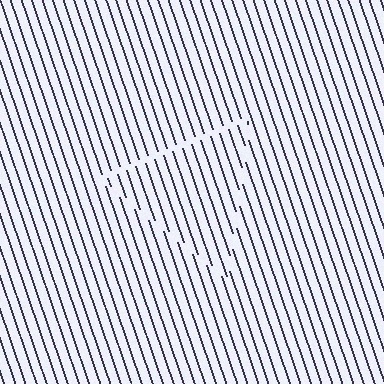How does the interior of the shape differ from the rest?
The interior of the shape contains the same grating, shifted by half a period — the contour is defined by the phase discontinuity where line-ends from the inner and outer gratings abut.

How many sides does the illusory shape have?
3 sides — the line-ends trace a triangle.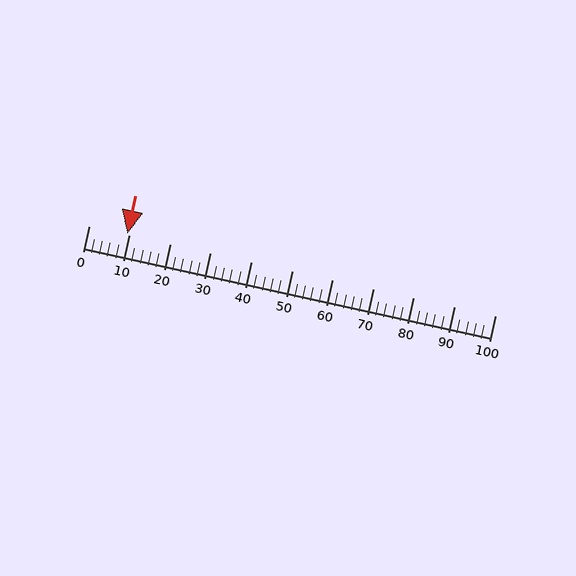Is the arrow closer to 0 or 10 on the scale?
The arrow is closer to 10.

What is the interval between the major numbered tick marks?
The major tick marks are spaced 10 units apart.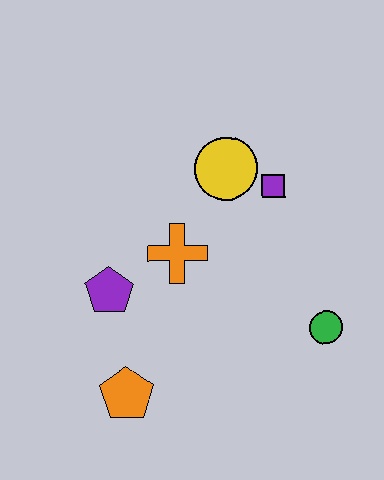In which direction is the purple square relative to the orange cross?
The purple square is to the right of the orange cross.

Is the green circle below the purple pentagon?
Yes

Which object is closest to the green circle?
The purple square is closest to the green circle.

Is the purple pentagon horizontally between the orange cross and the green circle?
No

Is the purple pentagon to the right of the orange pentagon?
No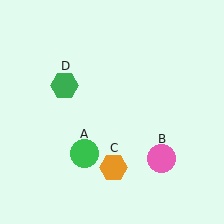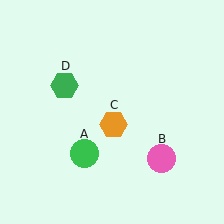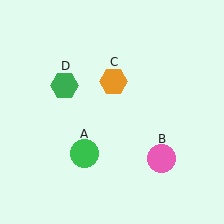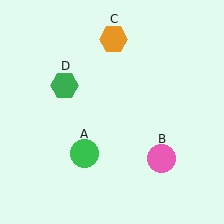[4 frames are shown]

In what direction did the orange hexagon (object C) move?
The orange hexagon (object C) moved up.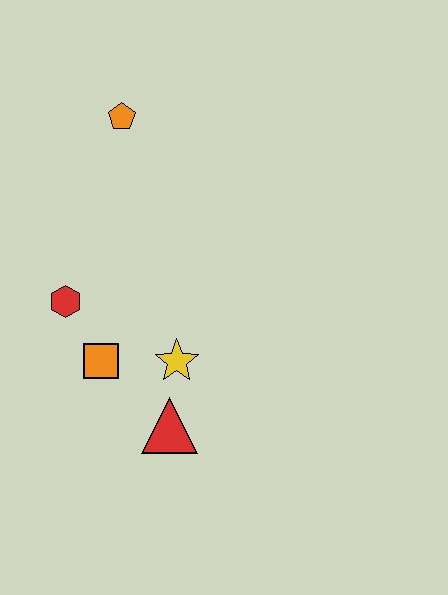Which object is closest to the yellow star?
The red triangle is closest to the yellow star.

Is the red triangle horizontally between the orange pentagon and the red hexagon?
No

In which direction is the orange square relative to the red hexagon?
The orange square is below the red hexagon.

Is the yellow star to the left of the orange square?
No